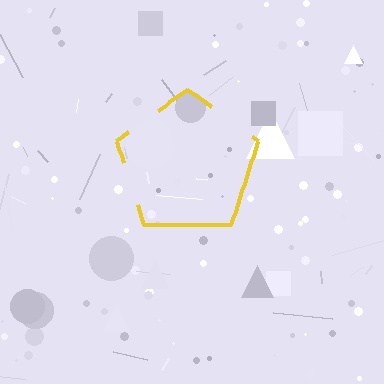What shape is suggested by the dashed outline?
The dashed outline suggests a pentagon.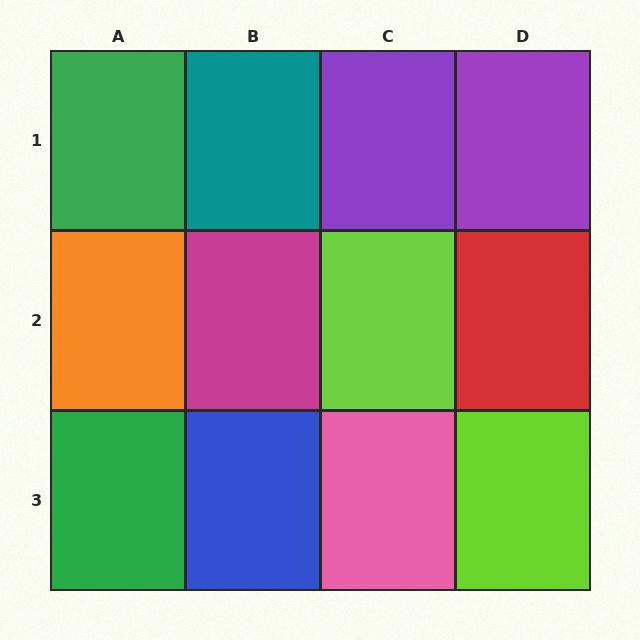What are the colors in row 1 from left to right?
Green, teal, purple, purple.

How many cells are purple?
2 cells are purple.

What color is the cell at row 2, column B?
Magenta.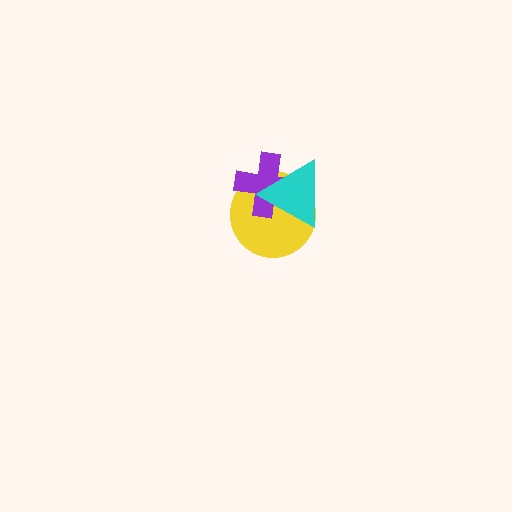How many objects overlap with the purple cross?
2 objects overlap with the purple cross.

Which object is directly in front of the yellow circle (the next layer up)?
The purple cross is directly in front of the yellow circle.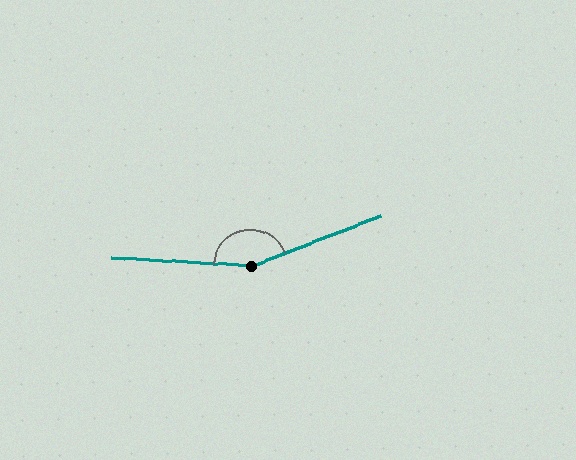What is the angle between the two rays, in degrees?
Approximately 155 degrees.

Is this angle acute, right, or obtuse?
It is obtuse.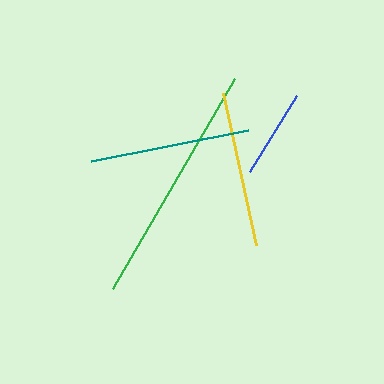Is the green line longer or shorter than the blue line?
The green line is longer than the blue line.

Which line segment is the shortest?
The blue line is the shortest at approximately 90 pixels.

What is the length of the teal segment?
The teal segment is approximately 160 pixels long.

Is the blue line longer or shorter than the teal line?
The teal line is longer than the blue line.